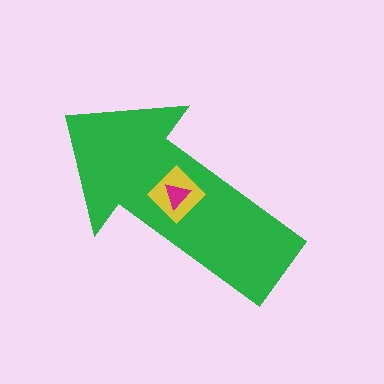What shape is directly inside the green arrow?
The yellow diamond.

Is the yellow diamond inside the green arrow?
Yes.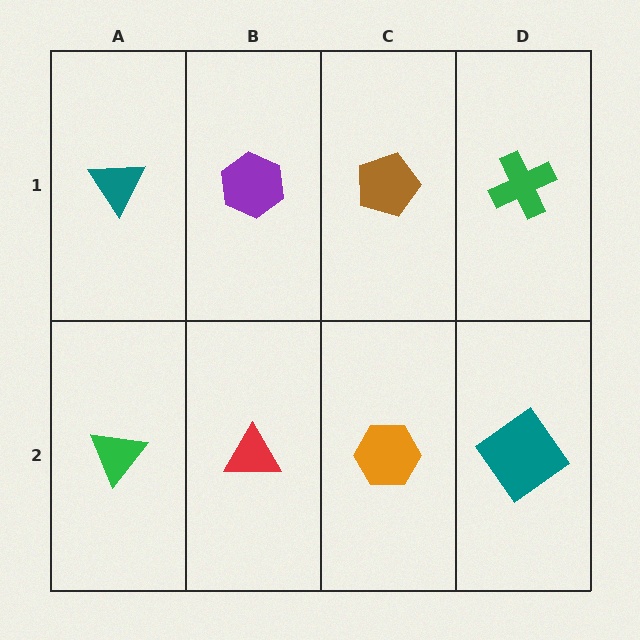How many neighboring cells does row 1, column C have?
3.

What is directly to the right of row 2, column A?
A red triangle.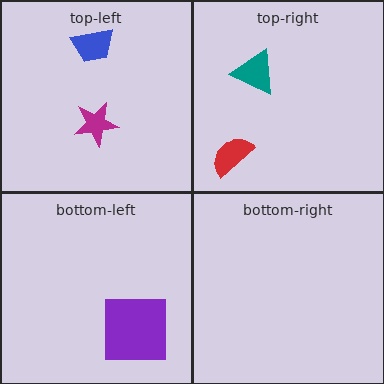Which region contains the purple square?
The bottom-left region.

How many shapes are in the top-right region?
2.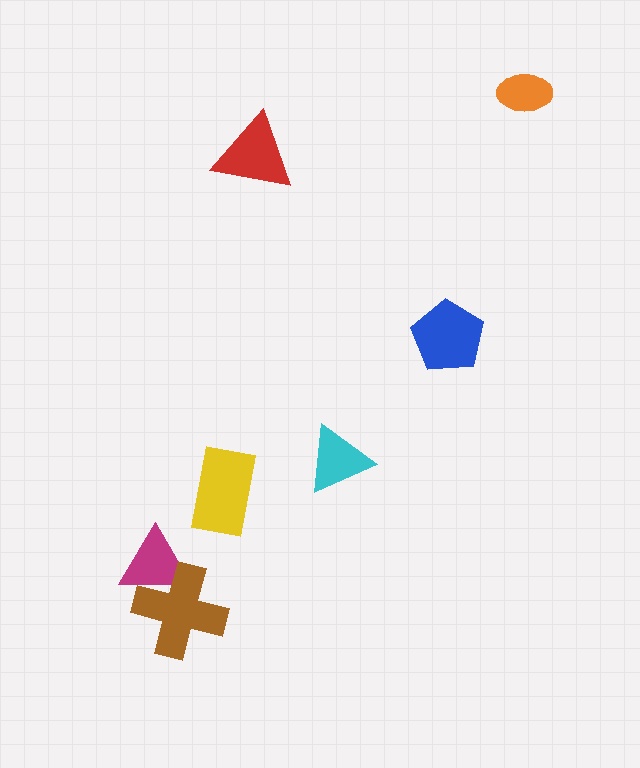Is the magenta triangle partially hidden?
Yes, it is partially covered by another shape.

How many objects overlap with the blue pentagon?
0 objects overlap with the blue pentagon.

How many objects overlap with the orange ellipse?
0 objects overlap with the orange ellipse.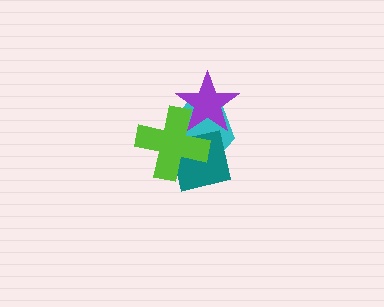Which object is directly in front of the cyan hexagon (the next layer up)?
The purple star is directly in front of the cyan hexagon.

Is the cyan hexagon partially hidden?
Yes, it is partially covered by another shape.